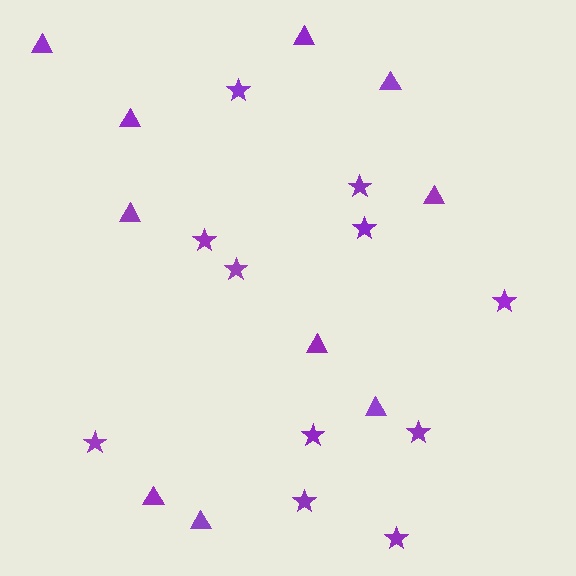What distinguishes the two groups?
There are 2 groups: one group of stars (11) and one group of triangles (10).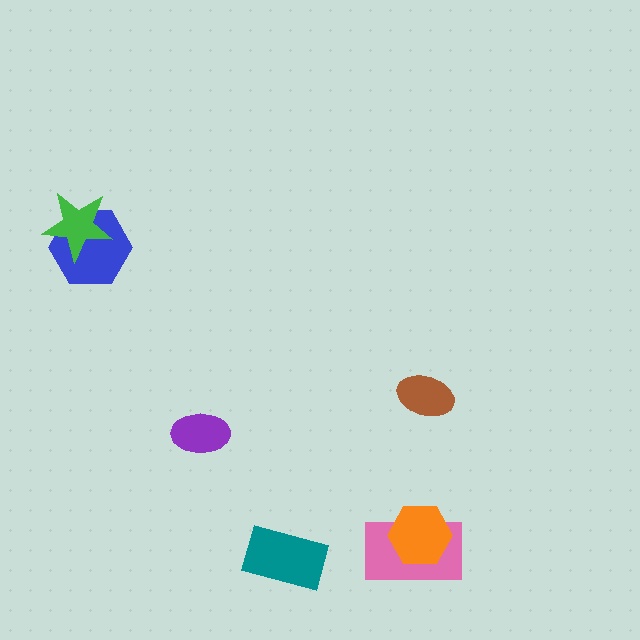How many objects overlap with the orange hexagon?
1 object overlaps with the orange hexagon.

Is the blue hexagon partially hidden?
Yes, it is partially covered by another shape.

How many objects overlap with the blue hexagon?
1 object overlaps with the blue hexagon.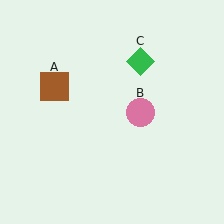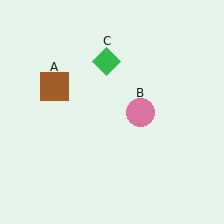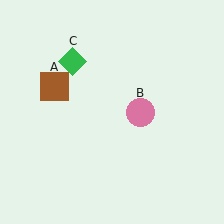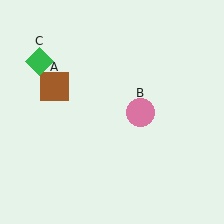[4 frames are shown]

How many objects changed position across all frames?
1 object changed position: green diamond (object C).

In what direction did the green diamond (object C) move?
The green diamond (object C) moved left.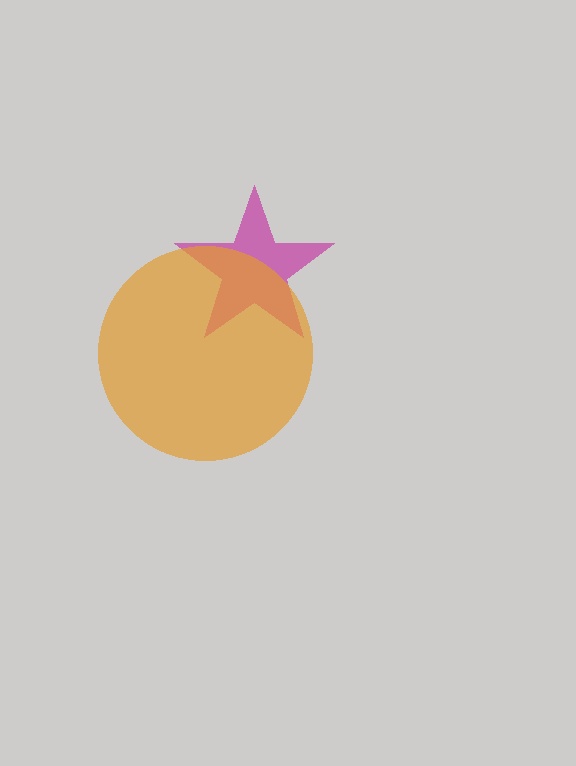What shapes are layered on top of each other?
The layered shapes are: a magenta star, an orange circle.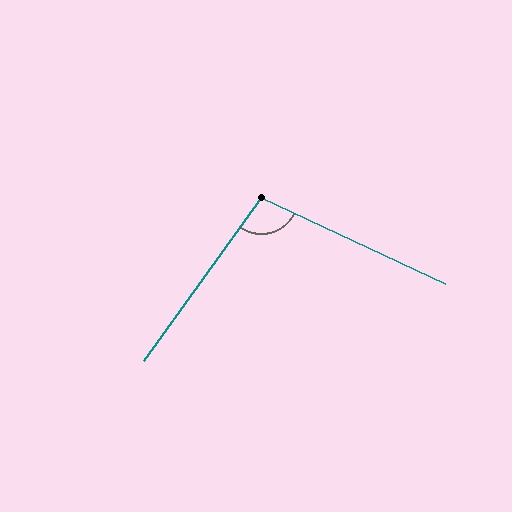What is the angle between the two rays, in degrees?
Approximately 101 degrees.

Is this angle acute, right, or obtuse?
It is obtuse.